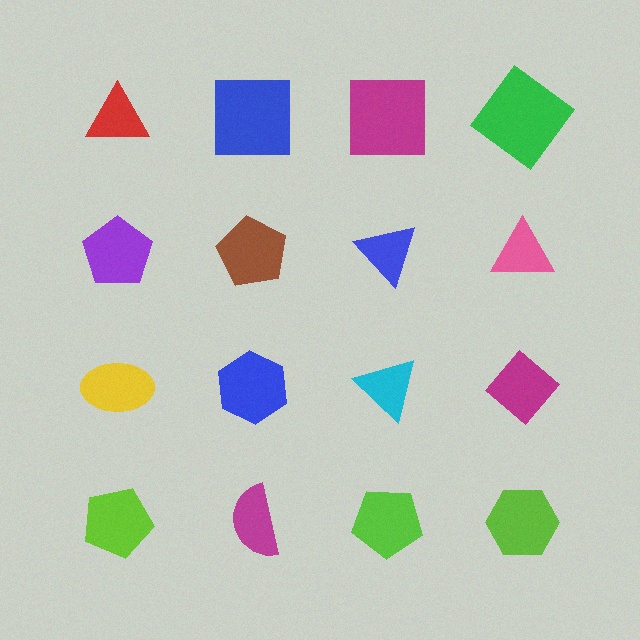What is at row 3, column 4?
A magenta diamond.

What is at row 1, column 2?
A blue square.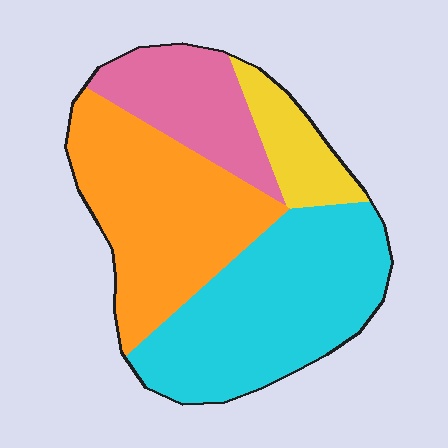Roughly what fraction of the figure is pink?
Pink covers roughly 15% of the figure.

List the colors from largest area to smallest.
From largest to smallest: cyan, orange, pink, yellow.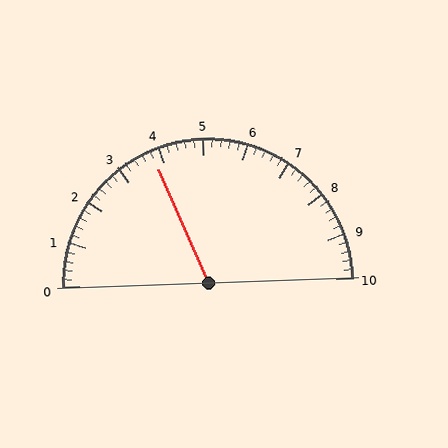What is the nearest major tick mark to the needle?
The nearest major tick mark is 4.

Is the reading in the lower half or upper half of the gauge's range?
The reading is in the lower half of the range (0 to 10).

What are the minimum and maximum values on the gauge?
The gauge ranges from 0 to 10.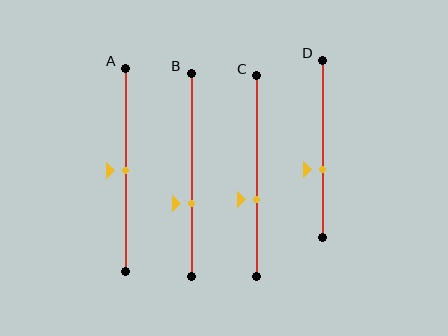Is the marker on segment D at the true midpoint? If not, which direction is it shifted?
No, the marker on segment D is shifted downward by about 11% of the segment length.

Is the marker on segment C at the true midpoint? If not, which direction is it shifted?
No, the marker on segment C is shifted downward by about 12% of the segment length.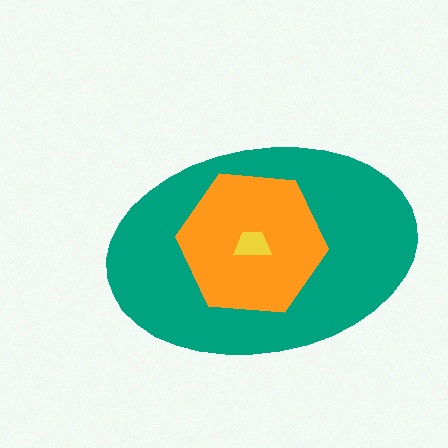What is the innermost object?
The yellow trapezoid.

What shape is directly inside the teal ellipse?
The orange hexagon.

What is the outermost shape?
The teal ellipse.